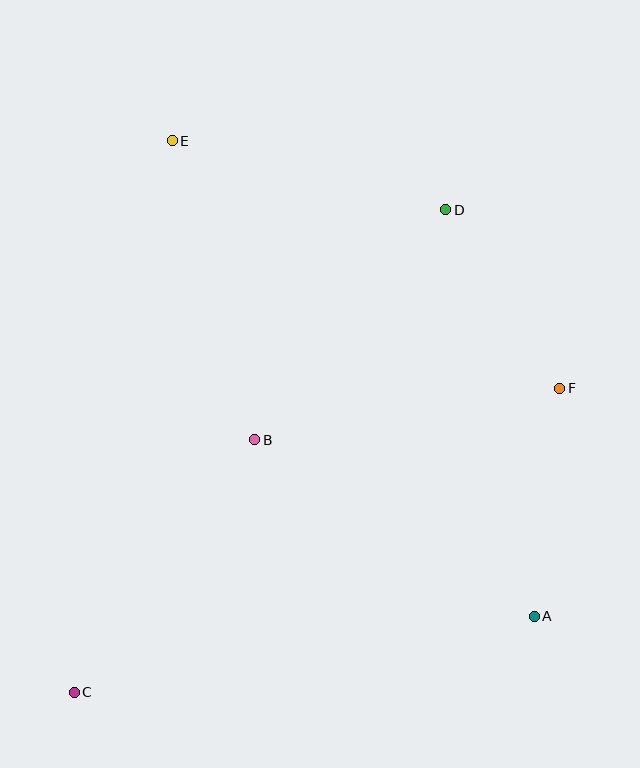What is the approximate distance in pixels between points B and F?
The distance between B and F is approximately 309 pixels.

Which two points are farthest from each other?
Points C and D are farthest from each other.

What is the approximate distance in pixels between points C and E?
The distance between C and E is approximately 560 pixels.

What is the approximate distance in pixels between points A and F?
The distance between A and F is approximately 229 pixels.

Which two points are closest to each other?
Points D and F are closest to each other.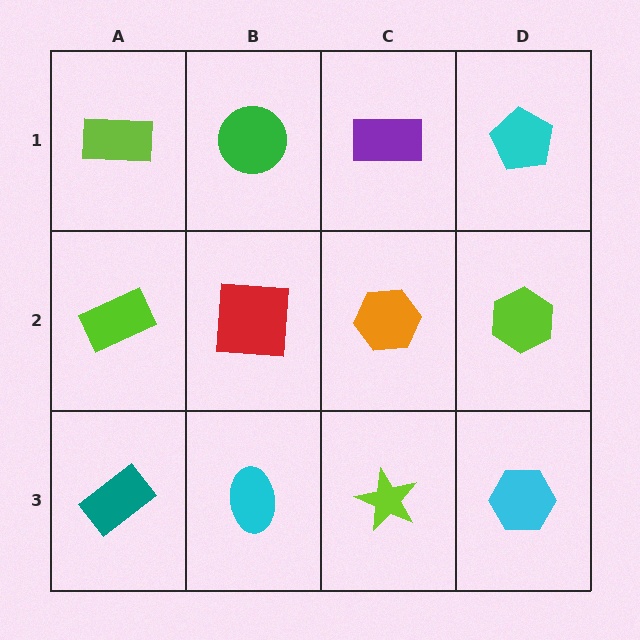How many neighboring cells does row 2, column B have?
4.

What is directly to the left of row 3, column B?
A teal rectangle.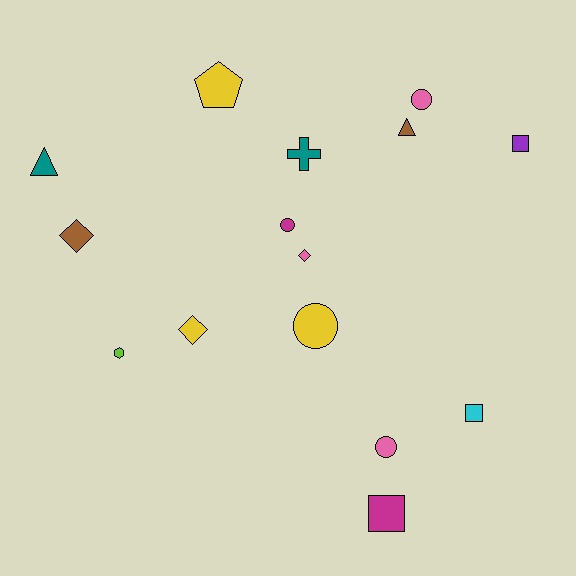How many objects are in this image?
There are 15 objects.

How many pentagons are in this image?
There is 1 pentagon.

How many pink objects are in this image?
There are 3 pink objects.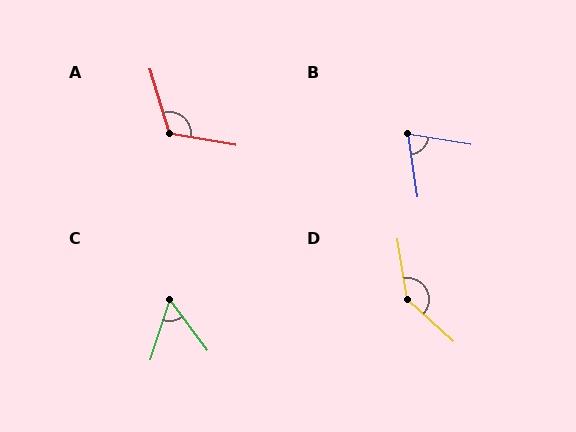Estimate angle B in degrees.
Approximately 72 degrees.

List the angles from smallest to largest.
C (54°), B (72°), A (117°), D (140°).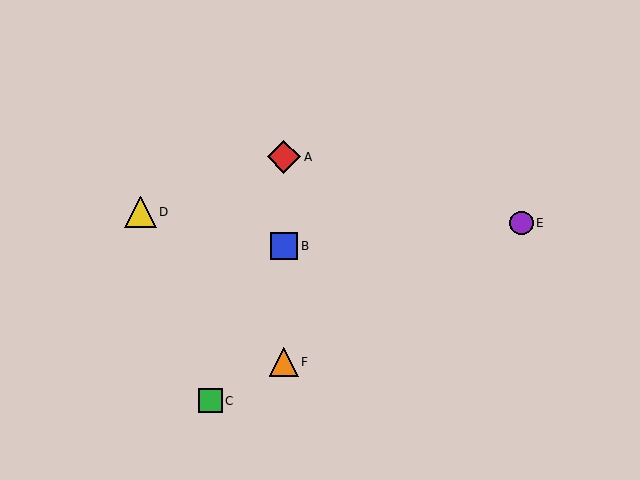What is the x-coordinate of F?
Object F is at x≈284.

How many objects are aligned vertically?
3 objects (A, B, F) are aligned vertically.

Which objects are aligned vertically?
Objects A, B, F are aligned vertically.